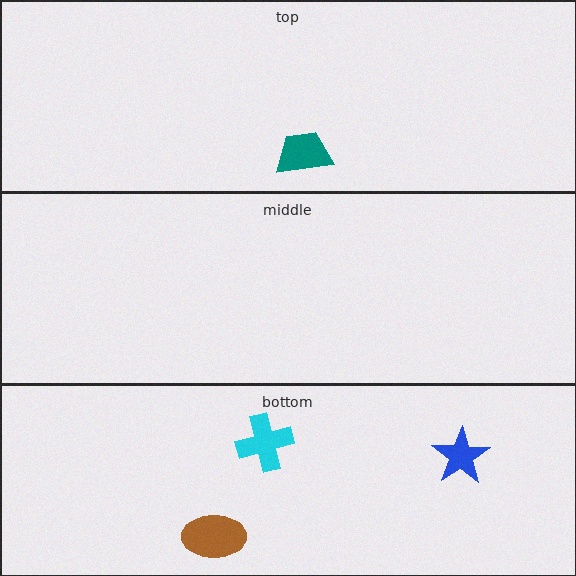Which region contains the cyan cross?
The bottom region.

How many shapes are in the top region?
1.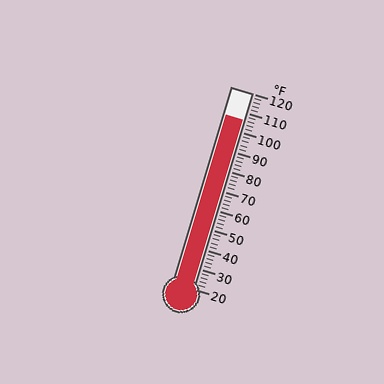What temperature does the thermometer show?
The thermometer shows approximately 106°F.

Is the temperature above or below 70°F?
The temperature is above 70°F.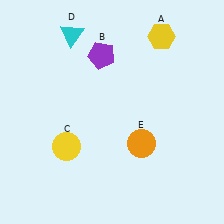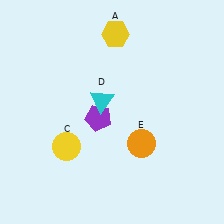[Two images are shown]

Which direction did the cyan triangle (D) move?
The cyan triangle (D) moved down.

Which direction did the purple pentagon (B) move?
The purple pentagon (B) moved down.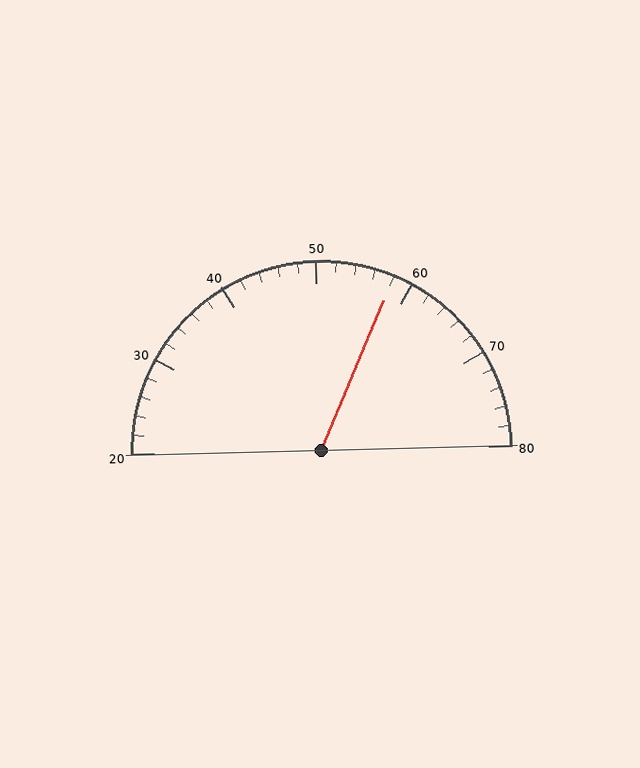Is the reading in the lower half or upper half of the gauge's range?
The reading is in the upper half of the range (20 to 80).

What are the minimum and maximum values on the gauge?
The gauge ranges from 20 to 80.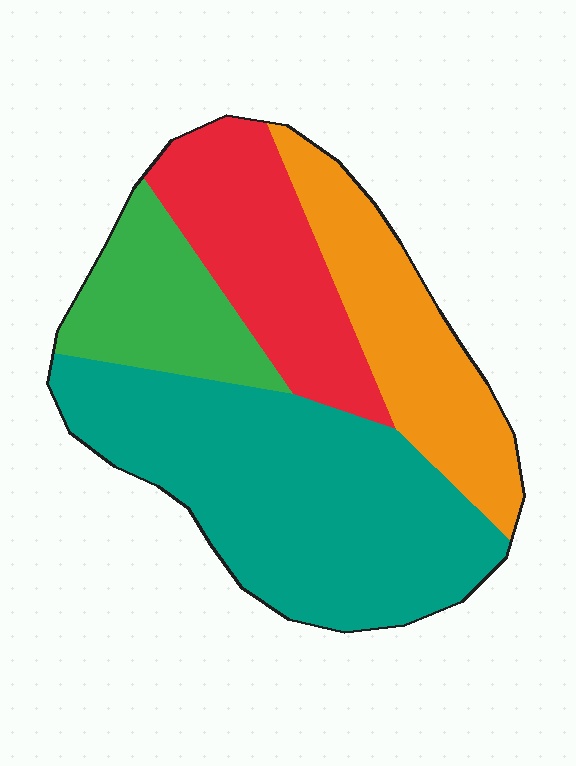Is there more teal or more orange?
Teal.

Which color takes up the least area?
Green, at roughly 15%.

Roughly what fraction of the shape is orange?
Orange takes up between a sixth and a third of the shape.